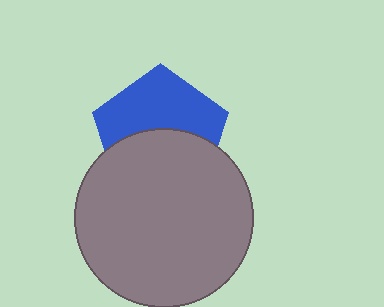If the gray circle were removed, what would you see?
You would see the complete blue pentagon.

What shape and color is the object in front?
The object in front is a gray circle.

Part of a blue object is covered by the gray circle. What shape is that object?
It is a pentagon.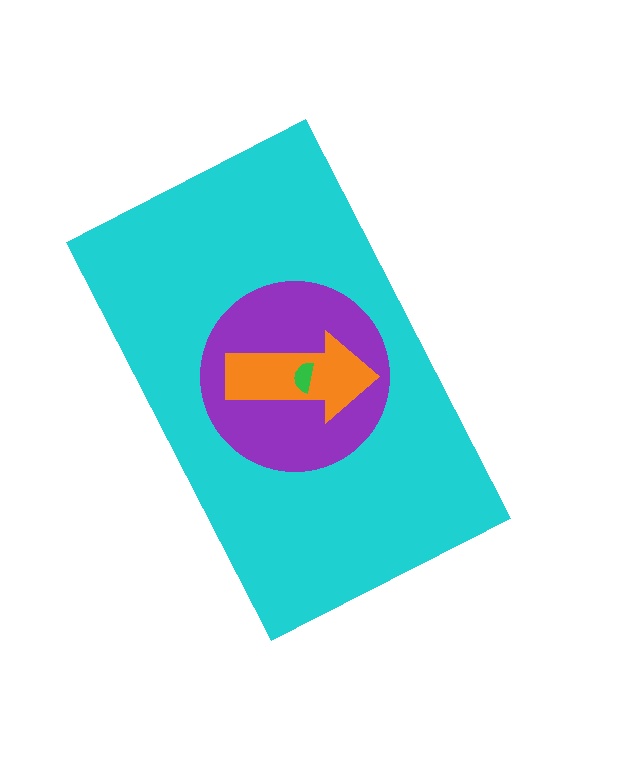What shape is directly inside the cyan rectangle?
The purple circle.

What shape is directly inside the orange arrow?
The green semicircle.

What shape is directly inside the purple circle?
The orange arrow.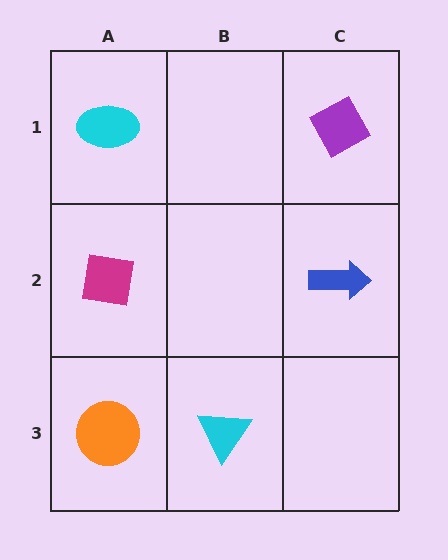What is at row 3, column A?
An orange circle.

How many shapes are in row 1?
2 shapes.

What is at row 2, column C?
A blue arrow.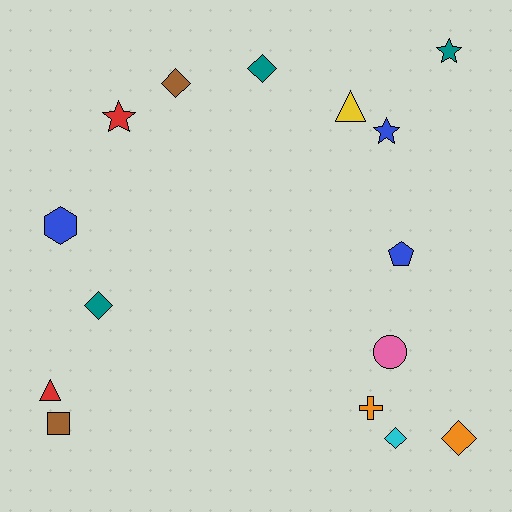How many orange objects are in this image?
There are 2 orange objects.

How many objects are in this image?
There are 15 objects.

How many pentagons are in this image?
There is 1 pentagon.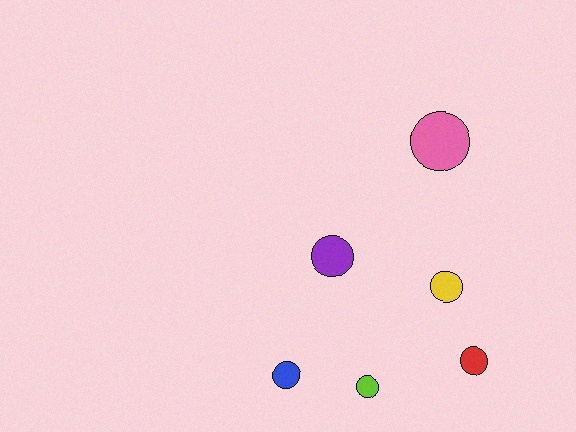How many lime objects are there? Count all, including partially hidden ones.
There is 1 lime object.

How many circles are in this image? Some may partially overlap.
There are 6 circles.